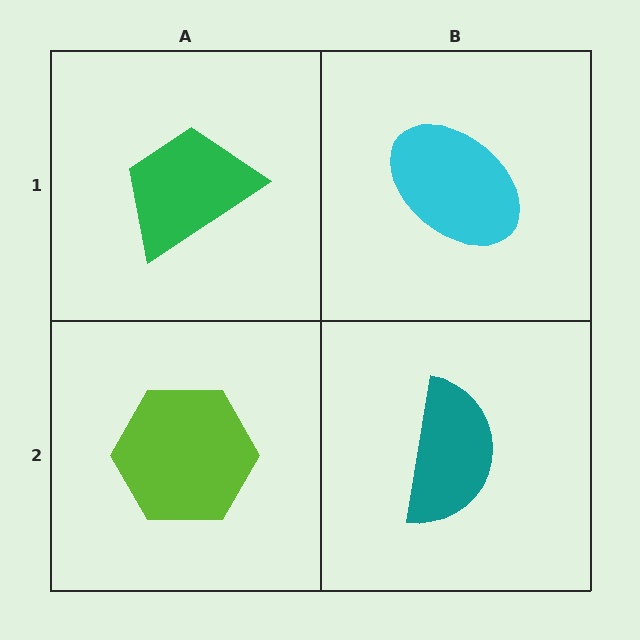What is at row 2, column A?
A lime hexagon.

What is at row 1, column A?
A green trapezoid.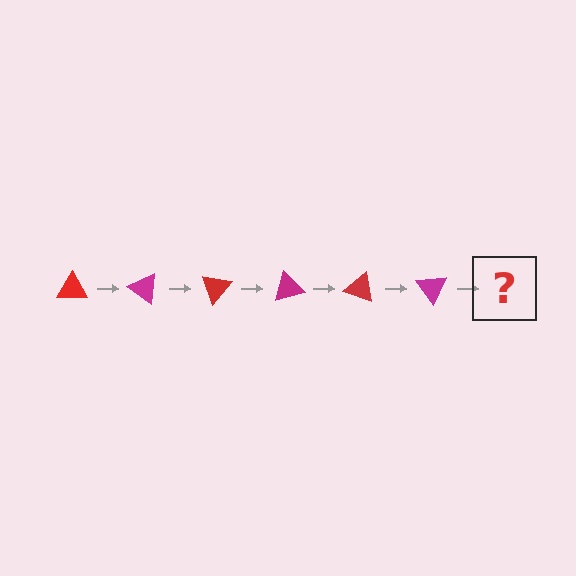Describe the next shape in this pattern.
It should be a red triangle, rotated 210 degrees from the start.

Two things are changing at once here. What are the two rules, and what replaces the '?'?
The two rules are that it rotates 35 degrees each step and the color cycles through red and magenta. The '?' should be a red triangle, rotated 210 degrees from the start.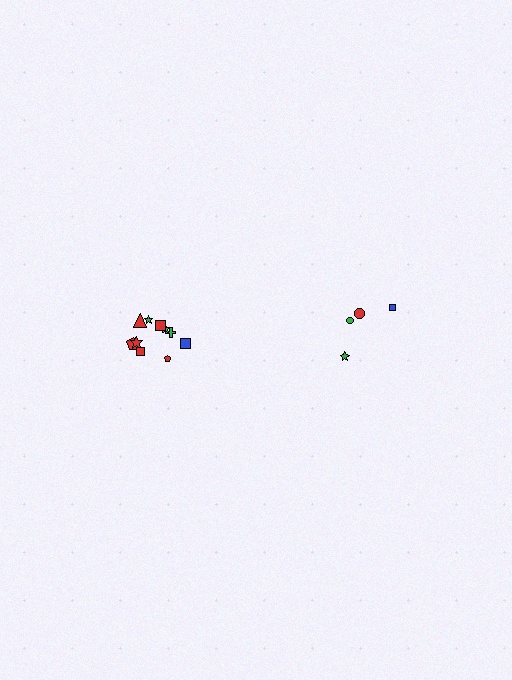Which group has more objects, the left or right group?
The left group.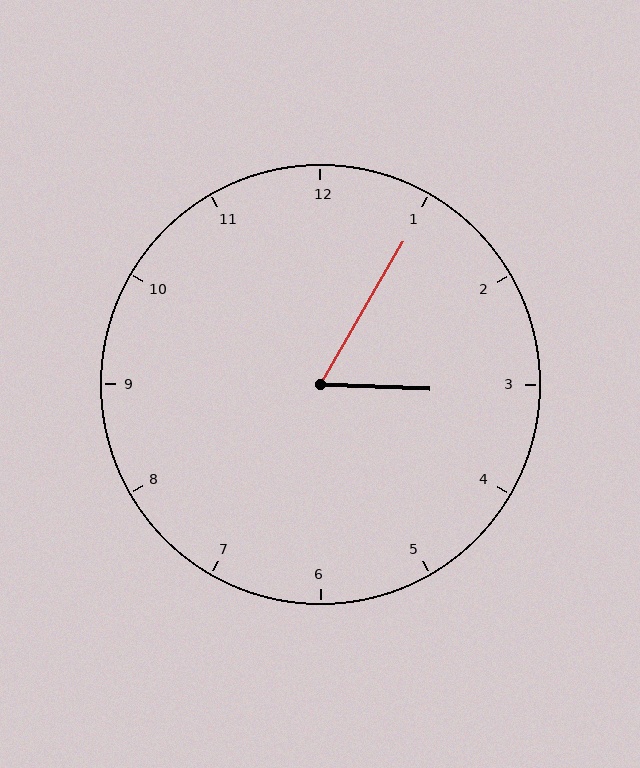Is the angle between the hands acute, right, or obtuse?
It is acute.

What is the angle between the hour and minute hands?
Approximately 62 degrees.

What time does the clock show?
3:05.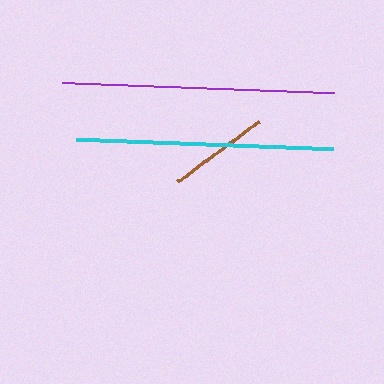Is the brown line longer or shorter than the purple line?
The purple line is longer than the brown line.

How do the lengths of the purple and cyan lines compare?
The purple and cyan lines are approximately the same length.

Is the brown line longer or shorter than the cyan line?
The cyan line is longer than the brown line.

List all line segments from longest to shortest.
From longest to shortest: purple, cyan, brown.